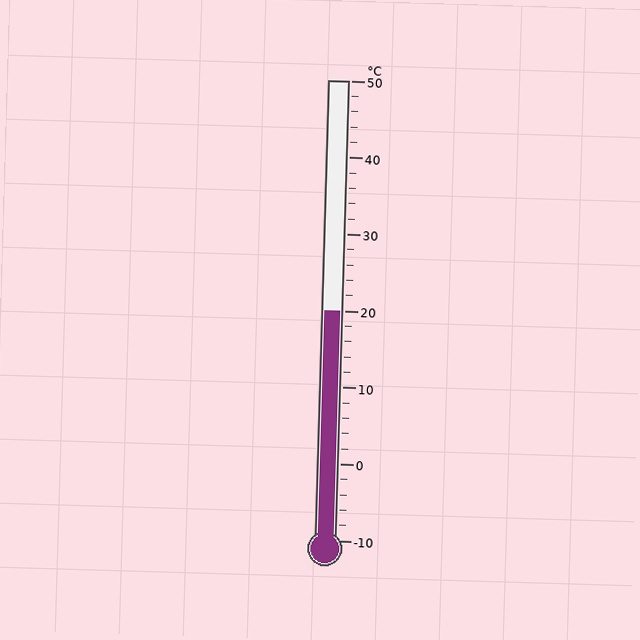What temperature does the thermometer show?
The thermometer shows approximately 20°C.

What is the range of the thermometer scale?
The thermometer scale ranges from -10°C to 50°C.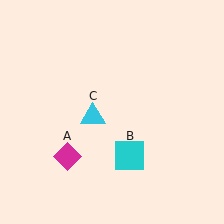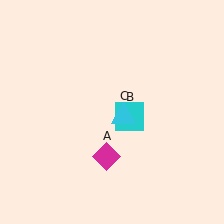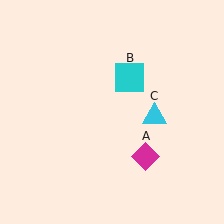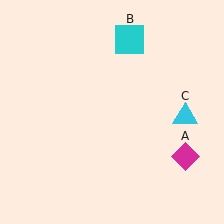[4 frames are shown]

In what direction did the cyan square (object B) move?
The cyan square (object B) moved up.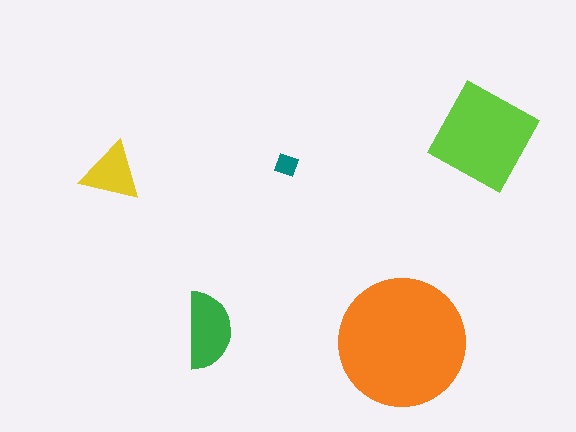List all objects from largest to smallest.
The orange circle, the lime square, the green semicircle, the yellow triangle, the teal diamond.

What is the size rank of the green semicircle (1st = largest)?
3rd.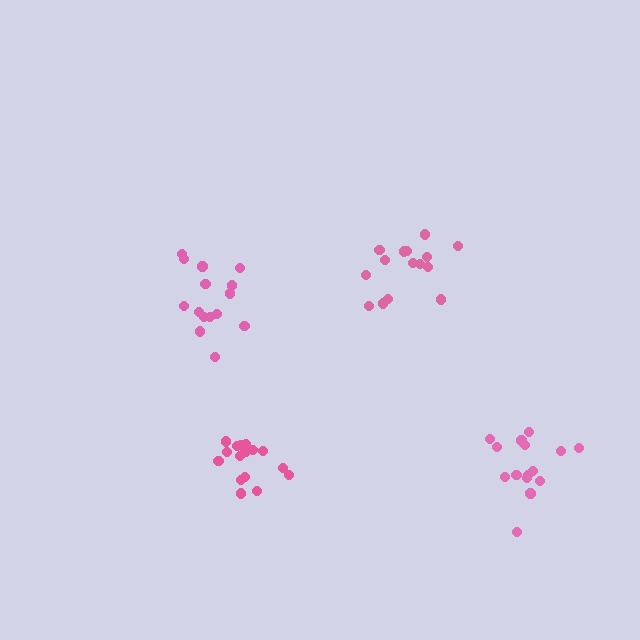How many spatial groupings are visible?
There are 4 spatial groupings.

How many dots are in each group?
Group 1: 15 dots, Group 2: 16 dots, Group 3: 15 dots, Group 4: 15 dots (61 total).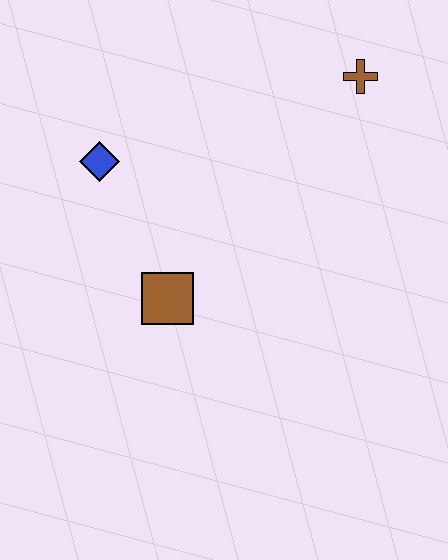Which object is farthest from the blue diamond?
The brown cross is farthest from the blue diamond.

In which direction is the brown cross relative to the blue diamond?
The brown cross is to the right of the blue diamond.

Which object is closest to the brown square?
The blue diamond is closest to the brown square.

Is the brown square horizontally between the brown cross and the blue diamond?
Yes